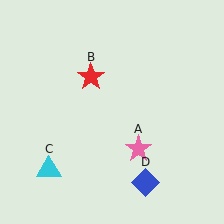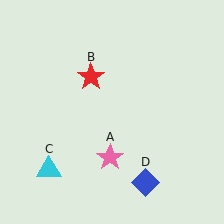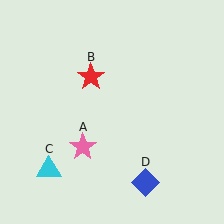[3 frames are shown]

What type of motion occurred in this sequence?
The pink star (object A) rotated clockwise around the center of the scene.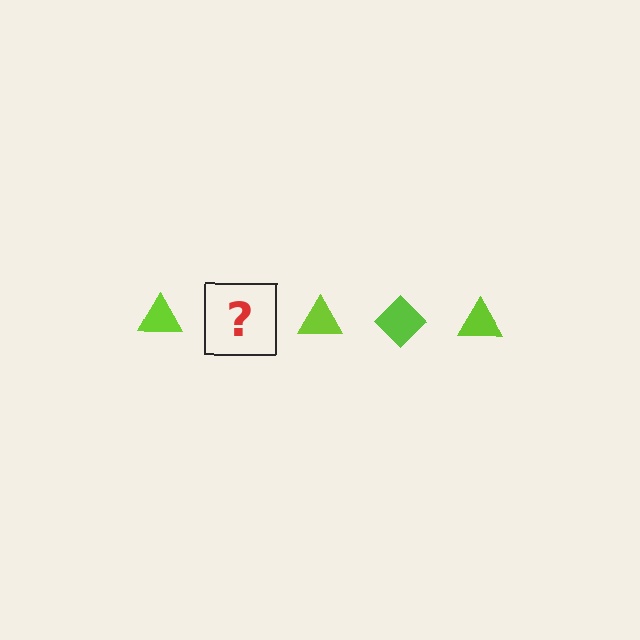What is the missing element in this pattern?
The missing element is a lime diamond.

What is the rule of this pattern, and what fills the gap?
The rule is that the pattern cycles through triangle, diamond shapes in lime. The gap should be filled with a lime diamond.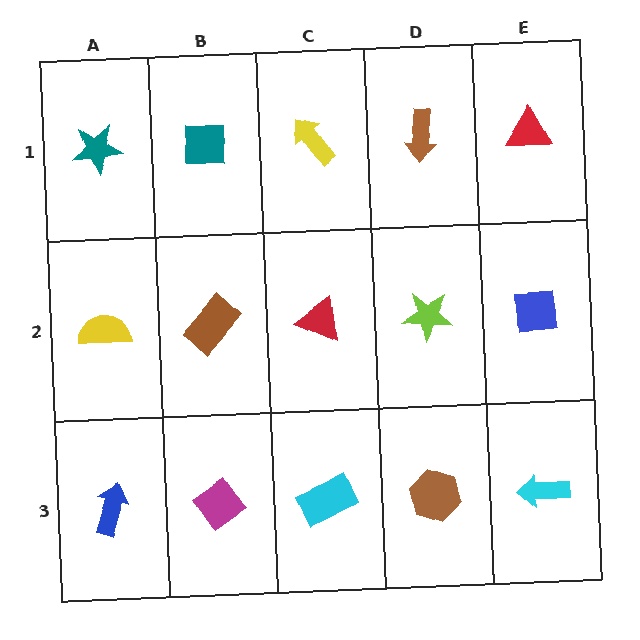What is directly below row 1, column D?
A lime star.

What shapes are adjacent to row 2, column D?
A brown arrow (row 1, column D), a brown hexagon (row 3, column D), a red triangle (row 2, column C), a blue square (row 2, column E).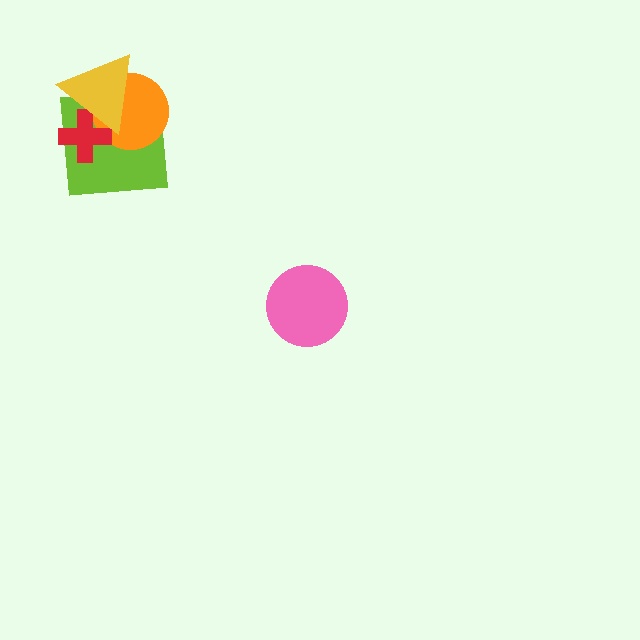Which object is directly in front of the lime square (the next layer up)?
The orange circle is directly in front of the lime square.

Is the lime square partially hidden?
Yes, it is partially covered by another shape.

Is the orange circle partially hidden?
Yes, it is partially covered by another shape.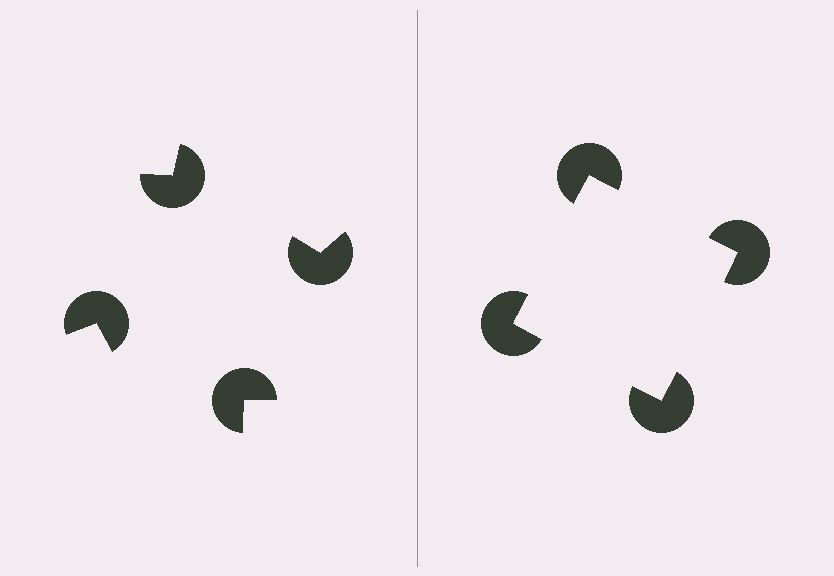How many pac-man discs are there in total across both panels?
8 — 4 on each side.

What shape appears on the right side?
An illusory square.